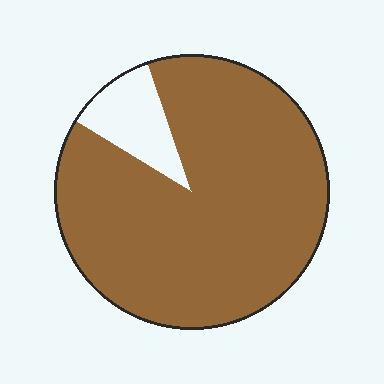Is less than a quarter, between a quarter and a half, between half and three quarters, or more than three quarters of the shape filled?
More than three quarters.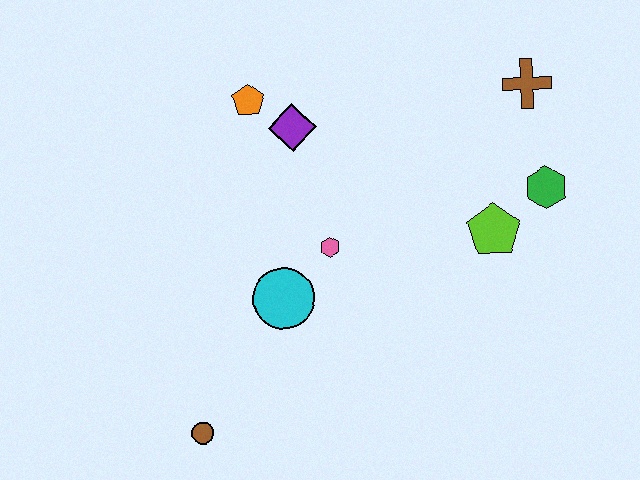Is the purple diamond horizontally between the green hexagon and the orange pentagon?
Yes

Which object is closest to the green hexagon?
The lime pentagon is closest to the green hexagon.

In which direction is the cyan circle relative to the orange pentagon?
The cyan circle is below the orange pentagon.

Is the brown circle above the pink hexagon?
No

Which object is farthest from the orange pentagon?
The brown circle is farthest from the orange pentagon.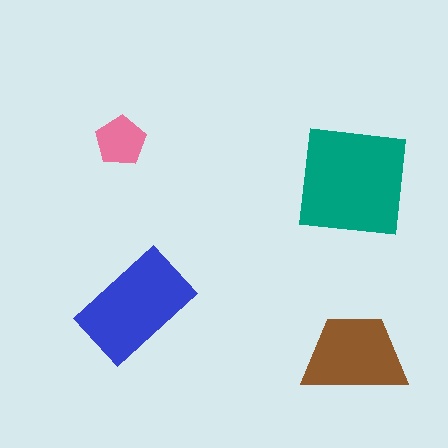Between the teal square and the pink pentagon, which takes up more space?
The teal square.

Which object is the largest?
The teal square.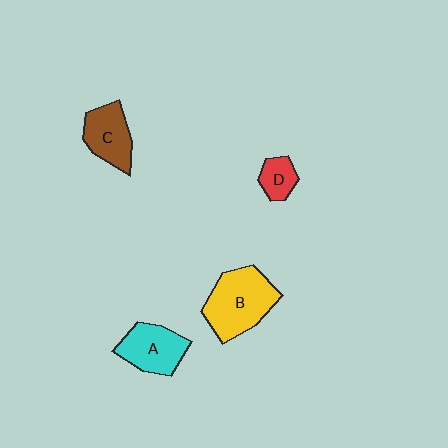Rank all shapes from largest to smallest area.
From largest to smallest: B (yellow), A (cyan), C (brown), D (red).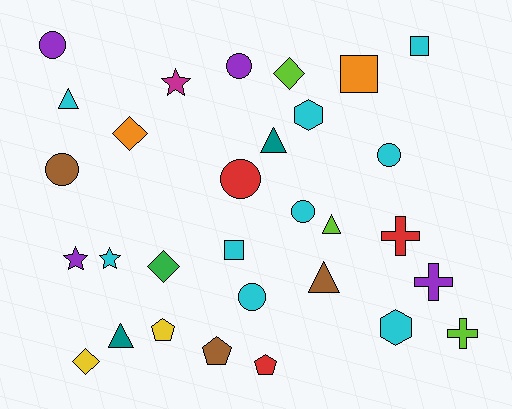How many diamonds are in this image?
There are 4 diamonds.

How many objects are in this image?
There are 30 objects.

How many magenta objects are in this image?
There is 1 magenta object.